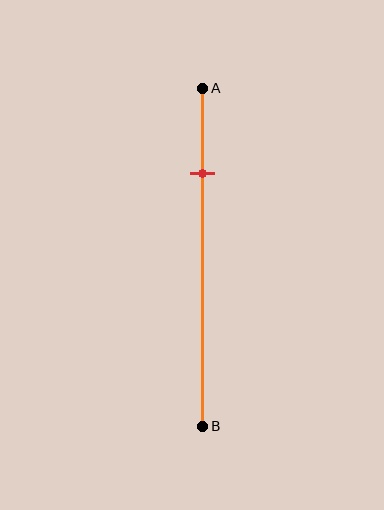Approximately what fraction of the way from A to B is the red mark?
The red mark is approximately 25% of the way from A to B.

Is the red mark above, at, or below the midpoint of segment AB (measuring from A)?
The red mark is above the midpoint of segment AB.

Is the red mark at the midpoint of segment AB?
No, the mark is at about 25% from A, not at the 50% midpoint.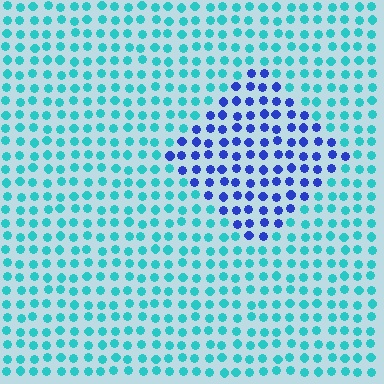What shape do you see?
I see a diamond.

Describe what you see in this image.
The image is filled with small cyan elements in a uniform arrangement. A diamond-shaped region is visible where the elements are tinted to a slightly different hue, forming a subtle color boundary.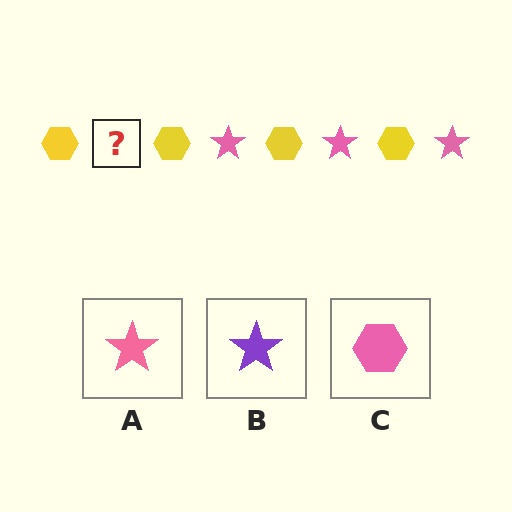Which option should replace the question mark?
Option A.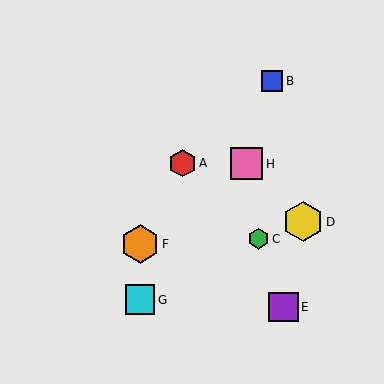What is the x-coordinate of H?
Object H is at x≈247.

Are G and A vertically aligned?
No, G is at x≈140 and A is at x≈183.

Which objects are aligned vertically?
Objects F, G are aligned vertically.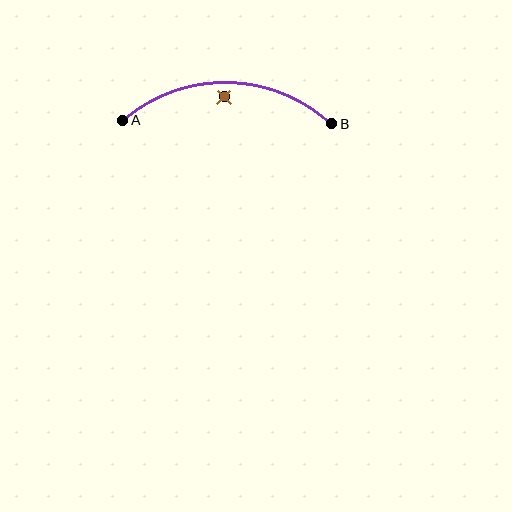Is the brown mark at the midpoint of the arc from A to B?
No — the brown mark does not lie on the arc at all. It sits slightly inside the curve.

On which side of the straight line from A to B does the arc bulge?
The arc bulges above the straight line connecting A and B.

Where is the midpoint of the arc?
The arc midpoint is the point on the curve farthest from the straight line joining A and B. It sits above that line.